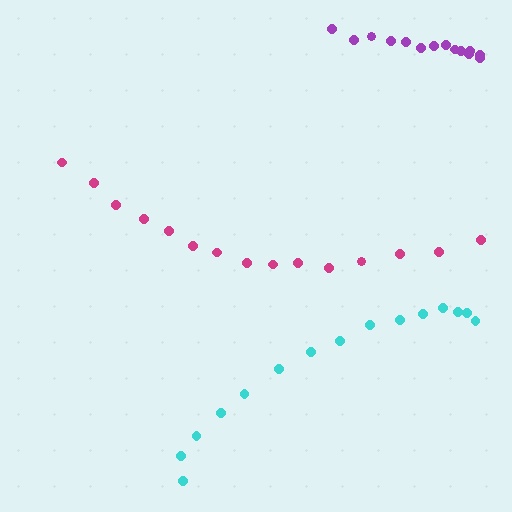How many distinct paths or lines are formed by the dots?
There are 3 distinct paths.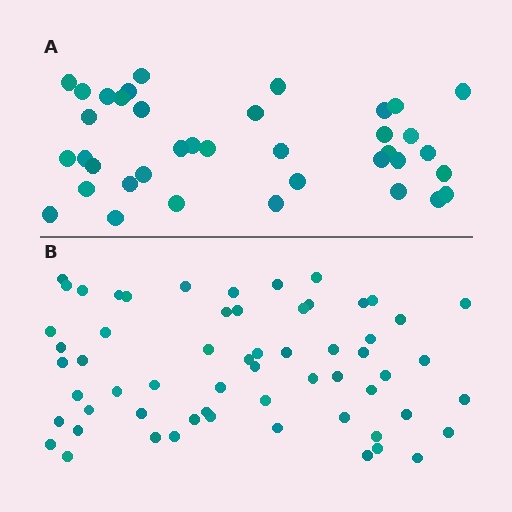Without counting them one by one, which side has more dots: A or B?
Region B (the bottom region) has more dots.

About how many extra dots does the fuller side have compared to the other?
Region B has approximately 20 more dots than region A.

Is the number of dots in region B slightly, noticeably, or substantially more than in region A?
Region B has substantially more. The ratio is roughly 1.6 to 1.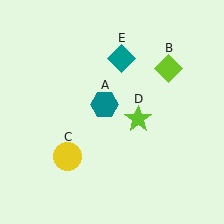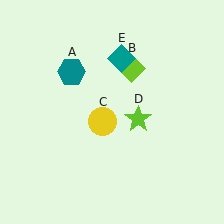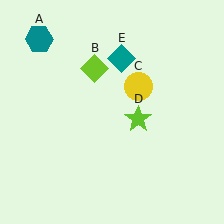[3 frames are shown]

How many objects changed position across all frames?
3 objects changed position: teal hexagon (object A), lime diamond (object B), yellow circle (object C).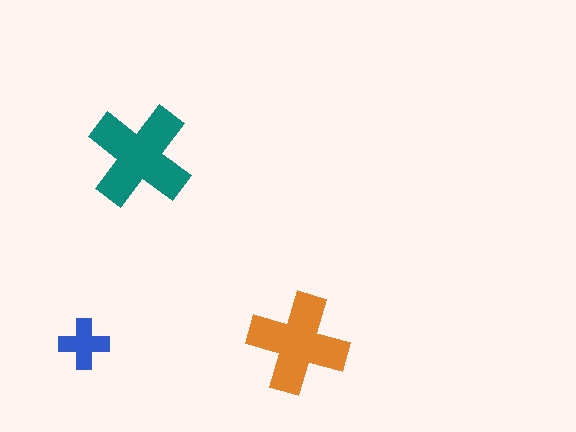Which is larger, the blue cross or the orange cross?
The orange one.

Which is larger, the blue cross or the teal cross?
The teal one.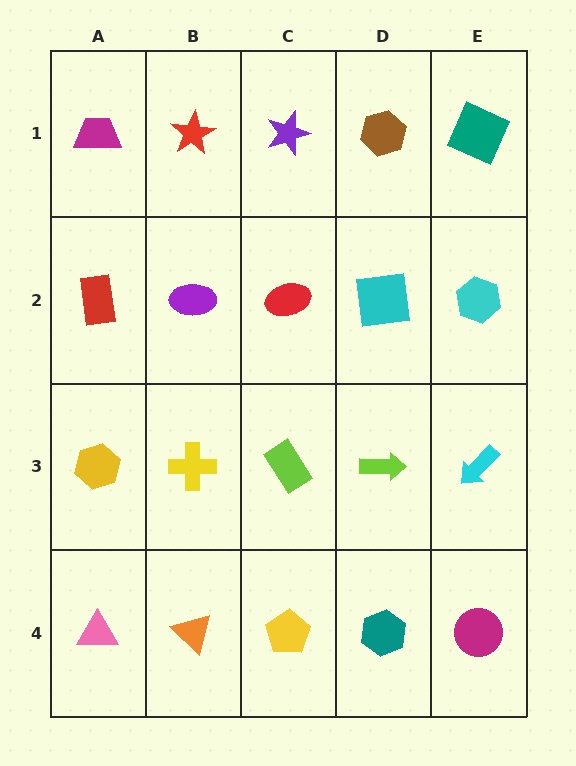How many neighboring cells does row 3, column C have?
4.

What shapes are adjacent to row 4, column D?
A lime arrow (row 3, column D), a yellow pentagon (row 4, column C), a magenta circle (row 4, column E).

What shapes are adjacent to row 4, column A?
A yellow hexagon (row 3, column A), an orange triangle (row 4, column B).